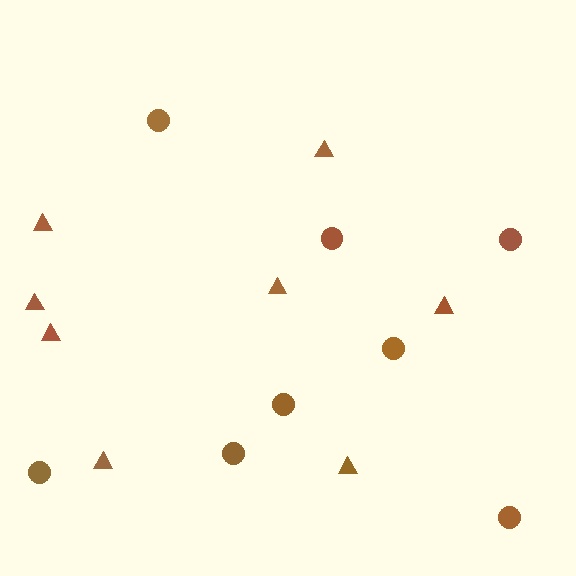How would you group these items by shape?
There are 2 groups: one group of triangles (8) and one group of circles (8).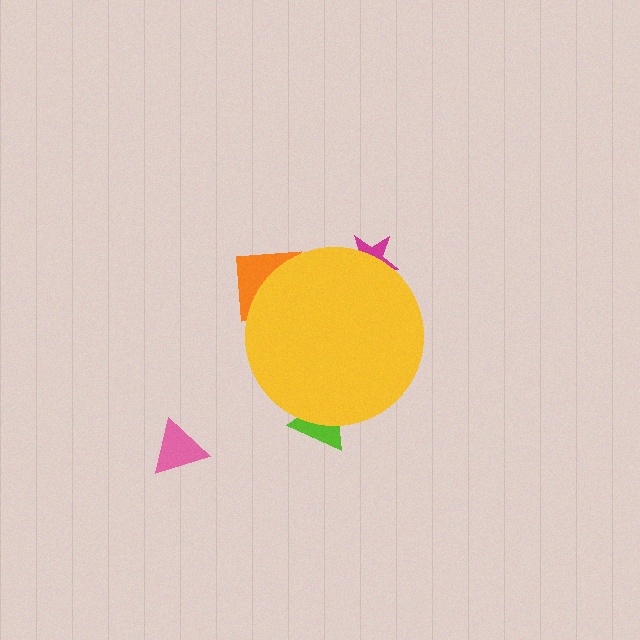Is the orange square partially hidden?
Yes, the orange square is partially hidden behind the yellow circle.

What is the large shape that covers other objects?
A yellow circle.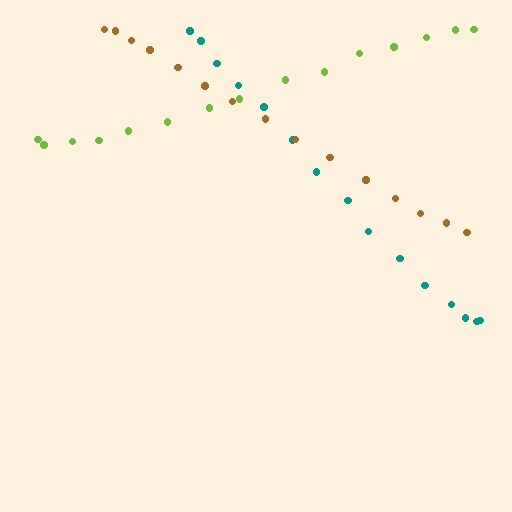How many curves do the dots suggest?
There are 3 distinct paths.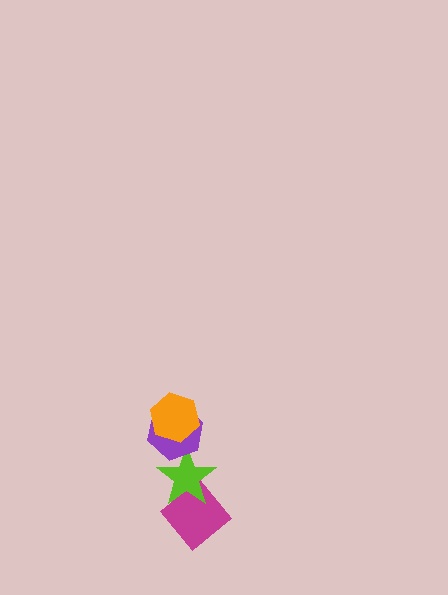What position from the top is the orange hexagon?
The orange hexagon is 1st from the top.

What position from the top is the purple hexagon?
The purple hexagon is 2nd from the top.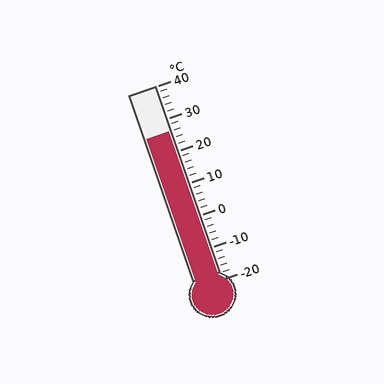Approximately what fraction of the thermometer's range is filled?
The thermometer is filled to approximately 75% of its range.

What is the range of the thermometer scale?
The thermometer scale ranges from -20°C to 40°C.